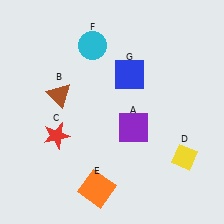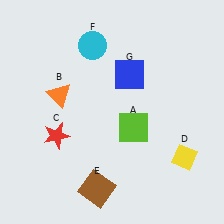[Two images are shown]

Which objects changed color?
A changed from purple to lime. B changed from brown to orange. E changed from orange to brown.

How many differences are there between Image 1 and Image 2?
There are 3 differences between the two images.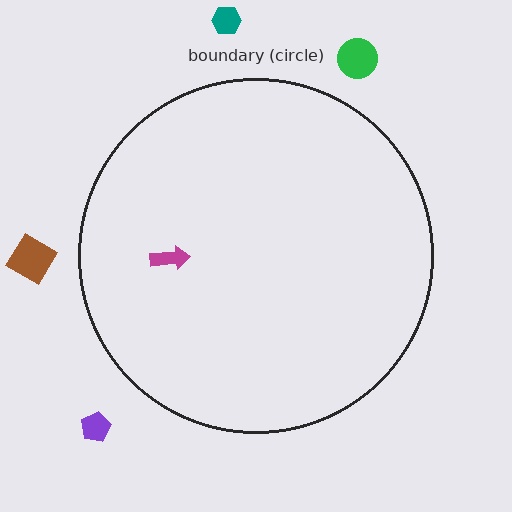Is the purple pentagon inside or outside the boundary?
Outside.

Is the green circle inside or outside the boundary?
Outside.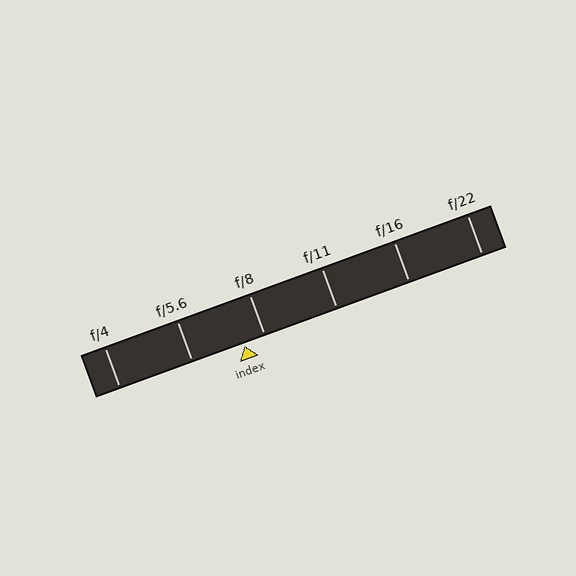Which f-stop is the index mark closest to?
The index mark is closest to f/8.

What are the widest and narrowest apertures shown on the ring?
The widest aperture shown is f/4 and the narrowest is f/22.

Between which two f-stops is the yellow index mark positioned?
The index mark is between f/5.6 and f/8.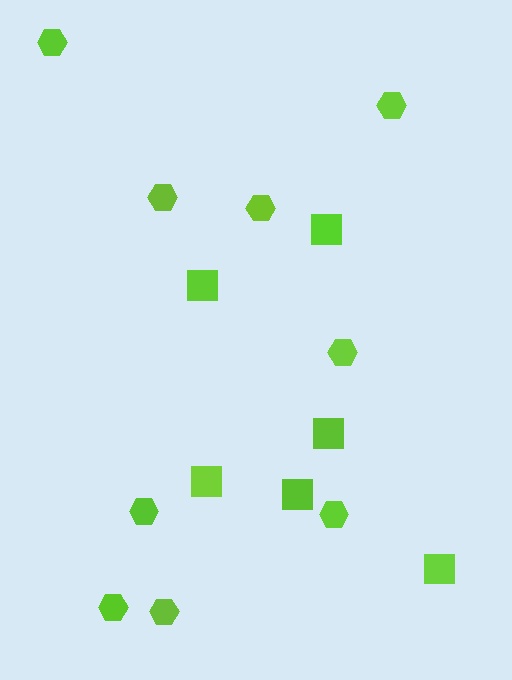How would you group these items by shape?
There are 2 groups: one group of hexagons (9) and one group of squares (6).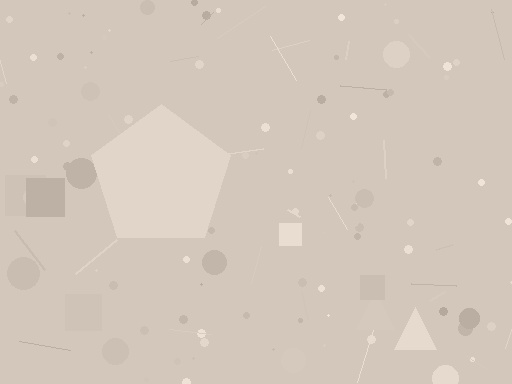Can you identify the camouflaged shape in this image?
The camouflaged shape is a pentagon.